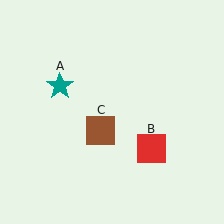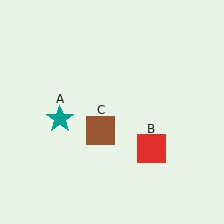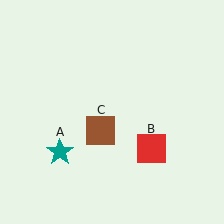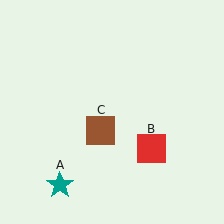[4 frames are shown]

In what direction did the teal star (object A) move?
The teal star (object A) moved down.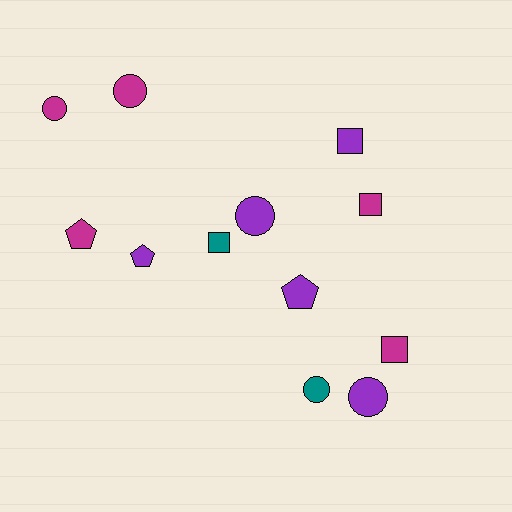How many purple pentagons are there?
There are 2 purple pentagons.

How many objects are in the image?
There are 12 objects.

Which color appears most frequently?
Magenta, with 5 objects.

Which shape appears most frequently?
Circle, with 5 objects.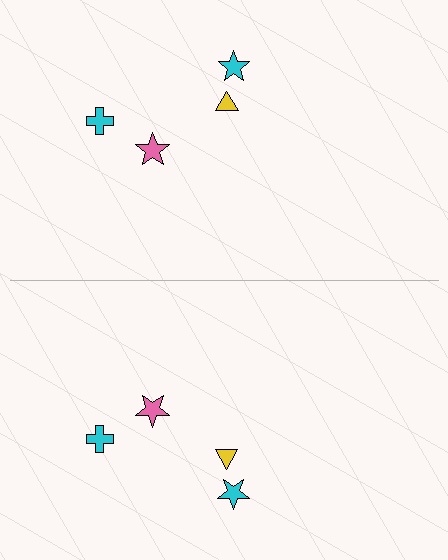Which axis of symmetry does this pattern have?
The pattern has a horizontal axis of symmetry running through the center of the image.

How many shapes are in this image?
There are 8 shapes in this image.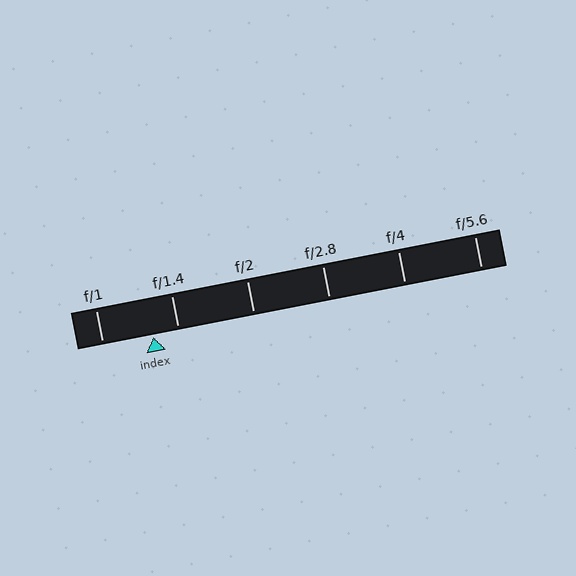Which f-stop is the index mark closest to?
The index mark is closest to f/1.4.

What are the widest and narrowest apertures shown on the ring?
The widest aperture shown is f/1 and the narrowest is f/5.6.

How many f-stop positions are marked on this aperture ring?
There are 6 f-stop positions marked.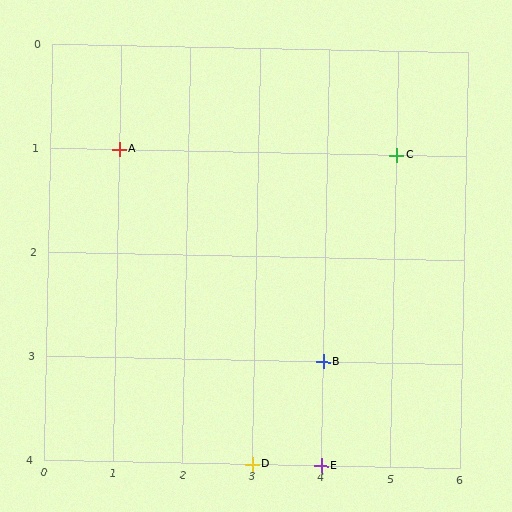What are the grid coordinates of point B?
Point B is at grid coordinates (4, 3).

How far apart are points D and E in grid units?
Points D and E are 1 column apart.